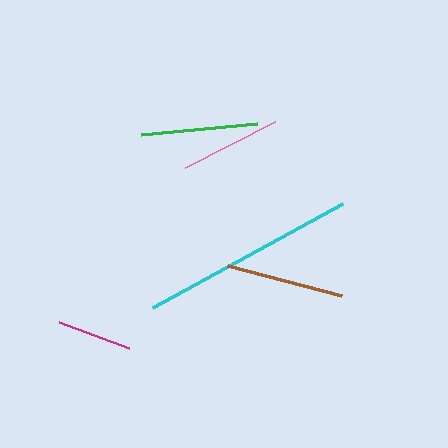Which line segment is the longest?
The cyan line is the longest at approximately 216 pixels.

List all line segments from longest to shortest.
From longest to shortest: cyan, brown, green, pink, magenta.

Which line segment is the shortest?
The magenta line is the shortest at approximately 74 pixels.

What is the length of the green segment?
The green segment is approximately 117 pixels long.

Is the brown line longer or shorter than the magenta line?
The brown line is longer than the magenta line.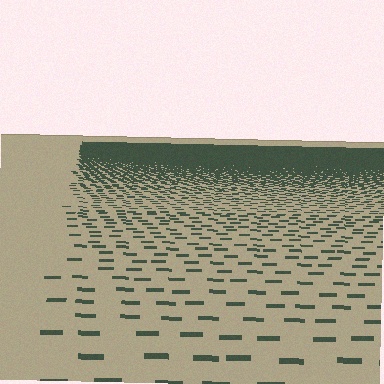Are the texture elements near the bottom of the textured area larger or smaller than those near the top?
Larger. Near the bottom, elements are closer to the viewer and appear at a bigger on-screen size.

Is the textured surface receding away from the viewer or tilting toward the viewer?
The surface is receding away from the viewer. Texture elements get smaller and denser toward the top.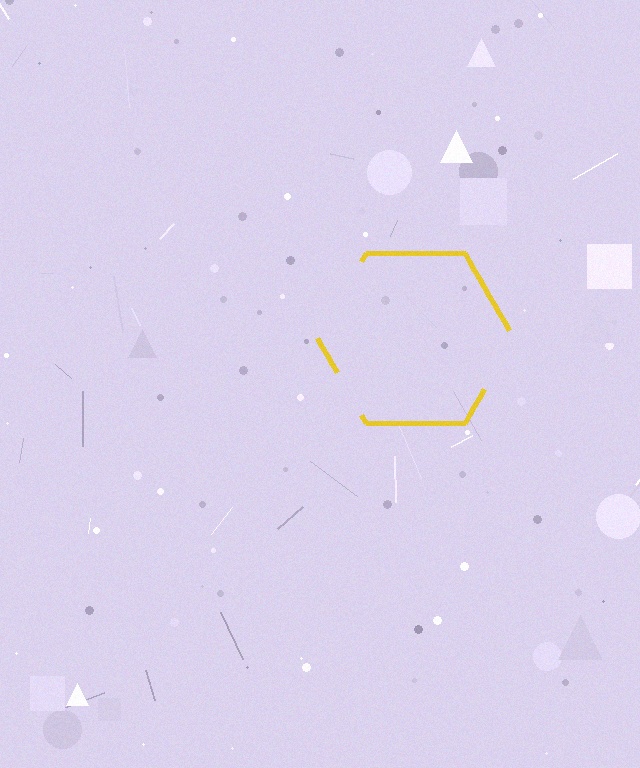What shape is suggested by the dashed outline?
The dashed outline suggests a hexagon.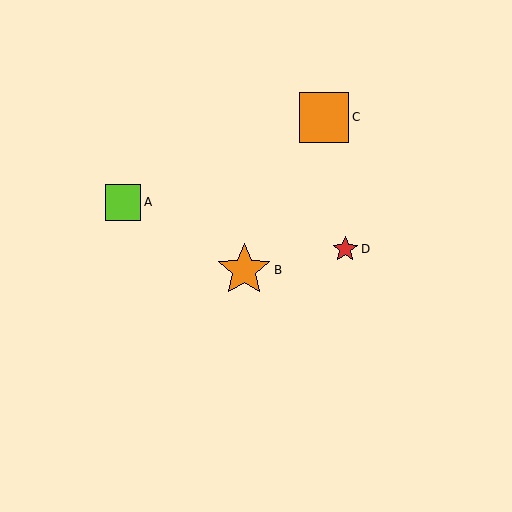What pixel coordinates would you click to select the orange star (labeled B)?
Click at (244, 270) to select the orange star B.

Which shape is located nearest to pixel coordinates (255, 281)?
The orange star (labeled B) at (244, 270) is nearest to that location.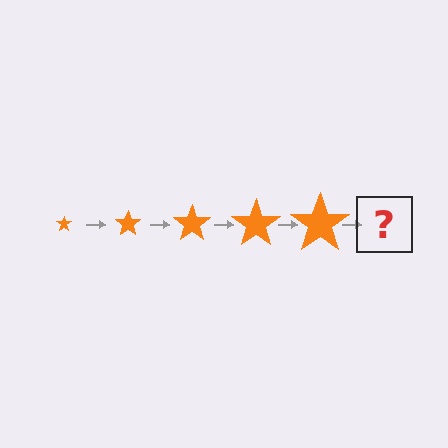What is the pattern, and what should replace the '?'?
The pattern is that the star gets progressively larger each step. The '?' should be an orange star, larger than the previous one.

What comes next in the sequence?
The next element should be an orange star, larger than the previous one.